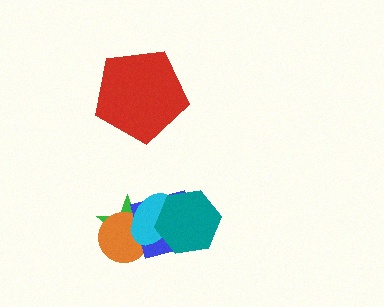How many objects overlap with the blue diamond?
4 objects overlap with the blue diamond.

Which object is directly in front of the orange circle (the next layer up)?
The blue diamond is directly in front of the orange circle.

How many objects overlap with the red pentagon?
0 objects overlap with the red pentagon.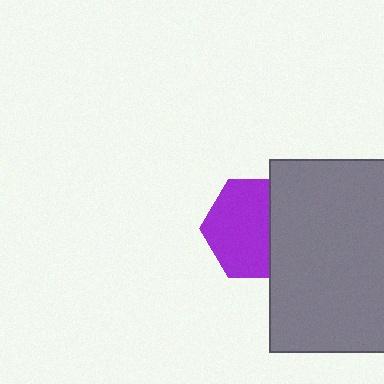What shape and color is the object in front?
The object in front is a gray rectangle.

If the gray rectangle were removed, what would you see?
You would see the complete purple hexagon.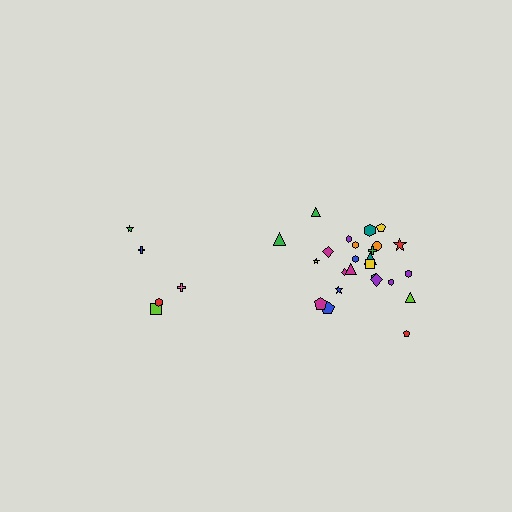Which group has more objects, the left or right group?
The right group.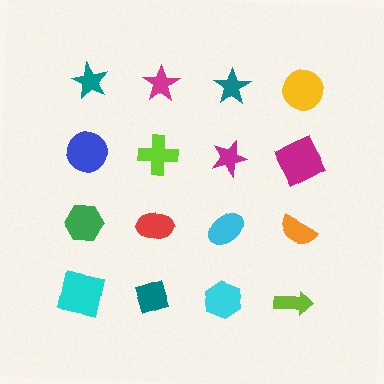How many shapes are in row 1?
4 shapes.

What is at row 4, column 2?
A teal diamond.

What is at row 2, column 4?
A magenta square.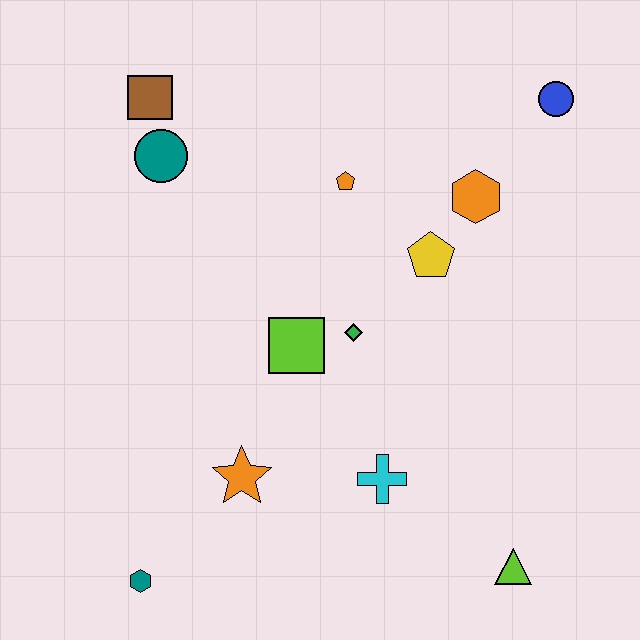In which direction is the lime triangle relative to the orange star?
The lime triangle is to the right of the orange star.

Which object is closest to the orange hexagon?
The yellow pentagon is closest to the orange hexagon.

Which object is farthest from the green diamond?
The teal hexagon is farthest from the green diamond.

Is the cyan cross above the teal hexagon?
Yes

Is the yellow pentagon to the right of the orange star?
Yes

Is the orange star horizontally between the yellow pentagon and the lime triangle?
No